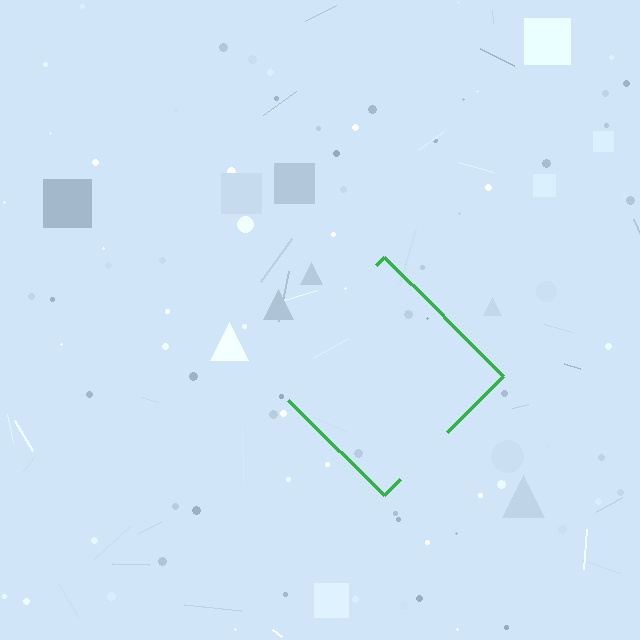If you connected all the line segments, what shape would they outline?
They would outline a diamond.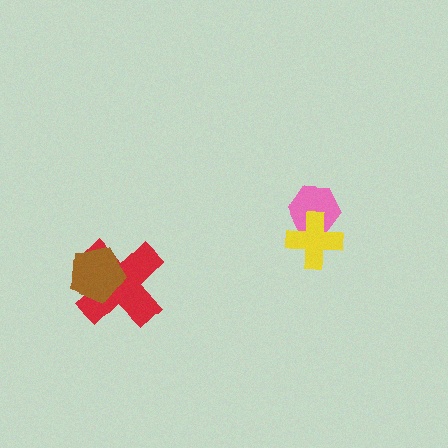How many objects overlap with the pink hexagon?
1 object overlaps with the pink hexagon.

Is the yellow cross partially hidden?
No, no other shape covers it.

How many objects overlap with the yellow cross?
1 object overlaps with the yellow cross.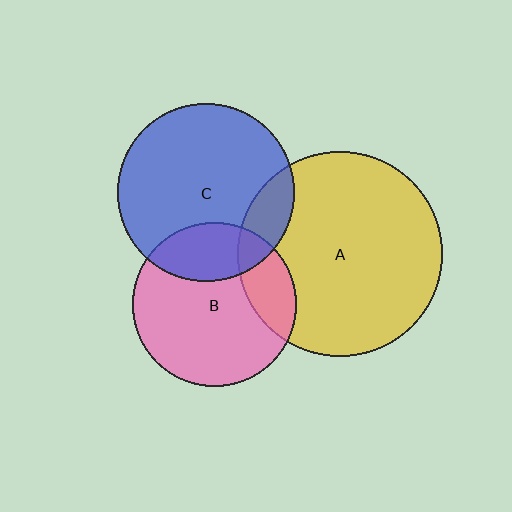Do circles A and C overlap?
Yes.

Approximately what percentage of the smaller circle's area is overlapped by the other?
Approximately 15%.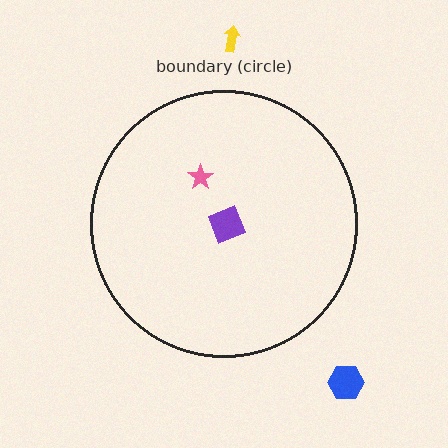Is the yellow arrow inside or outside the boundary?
Outside.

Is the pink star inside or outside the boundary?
Inside.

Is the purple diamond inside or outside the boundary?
Inside.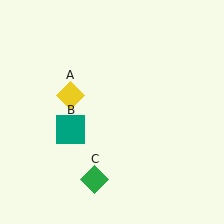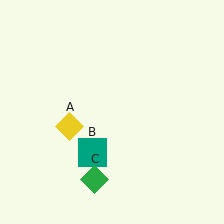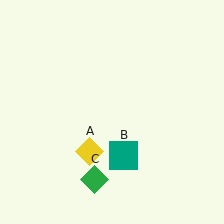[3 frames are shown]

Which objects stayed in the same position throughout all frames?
Green diamond (object C) remained stationary.